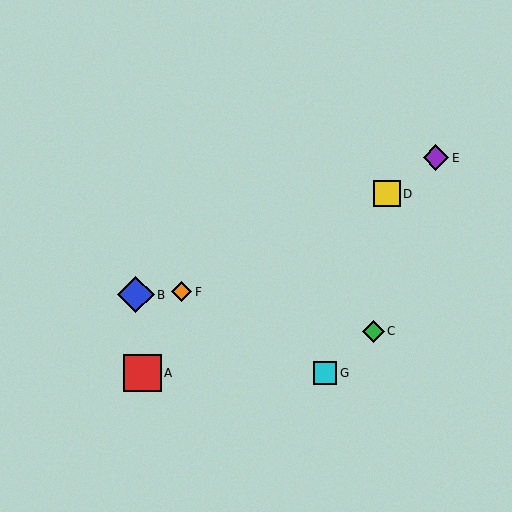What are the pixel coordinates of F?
Object F is at (181, 292).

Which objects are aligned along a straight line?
Objects A, D, E are aligned along a straight line.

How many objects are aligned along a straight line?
3 objects (A, D, E) are aligned along a straight line.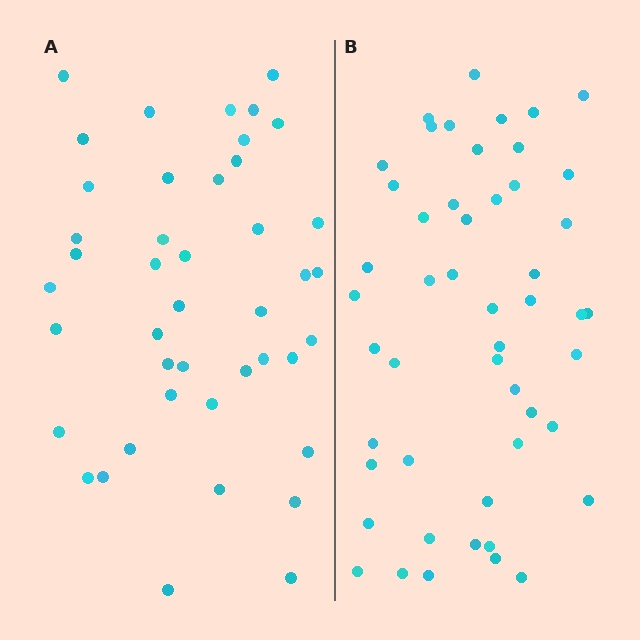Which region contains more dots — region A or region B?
Region B (the right region) has more dots.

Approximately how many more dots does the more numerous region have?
Region B has roughly 8 or so more dots than region A.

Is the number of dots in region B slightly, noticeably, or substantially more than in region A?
Region B has only slightly more — the two regions are fairly close. The ratio is roughly 1.2 to 1.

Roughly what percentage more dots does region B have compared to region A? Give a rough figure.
About 15% more.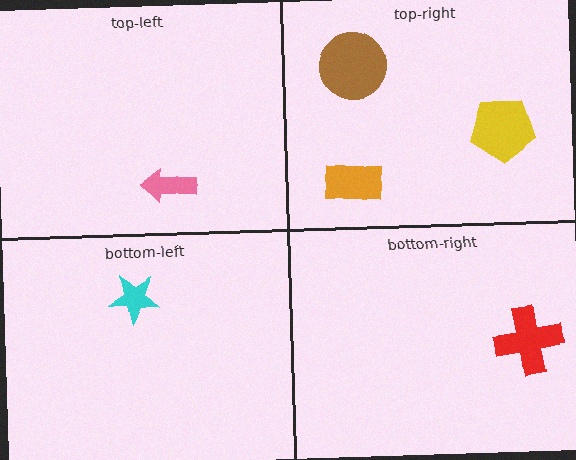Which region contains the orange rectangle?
The top-right region.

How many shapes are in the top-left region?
1.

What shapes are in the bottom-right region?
The red cross.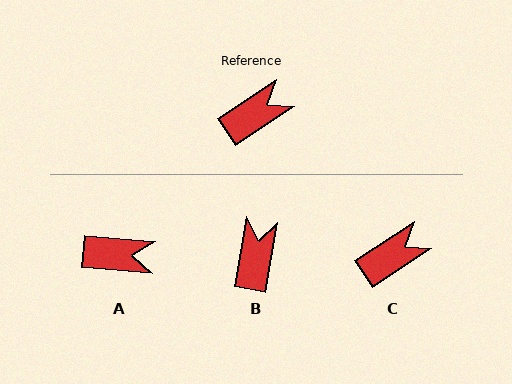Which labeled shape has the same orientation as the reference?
C.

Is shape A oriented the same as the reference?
No, it is off by about 39 degrees.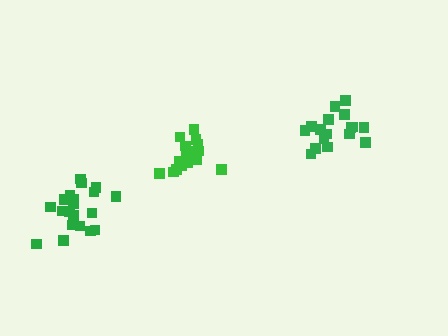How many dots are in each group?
Group 1: 16 dots, Group 2: 17 dots, Group 3: 21 dots (54 total).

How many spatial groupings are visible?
There are 3 spatial groupings.